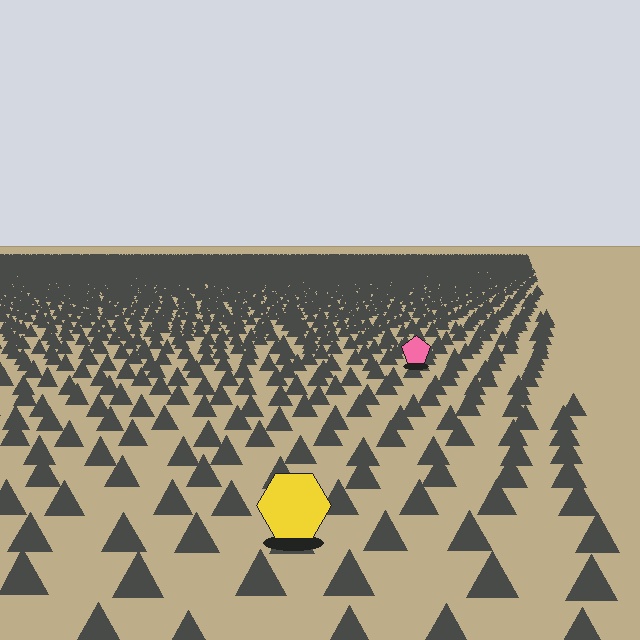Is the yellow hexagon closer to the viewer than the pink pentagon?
Yes. The yellow hexagon is closer — you can tell from the texture gradient: the ground texture is coarser near it.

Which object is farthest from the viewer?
The pink pentagon is farthest from the viewer. It appears smaller and the ground texture around it is denser.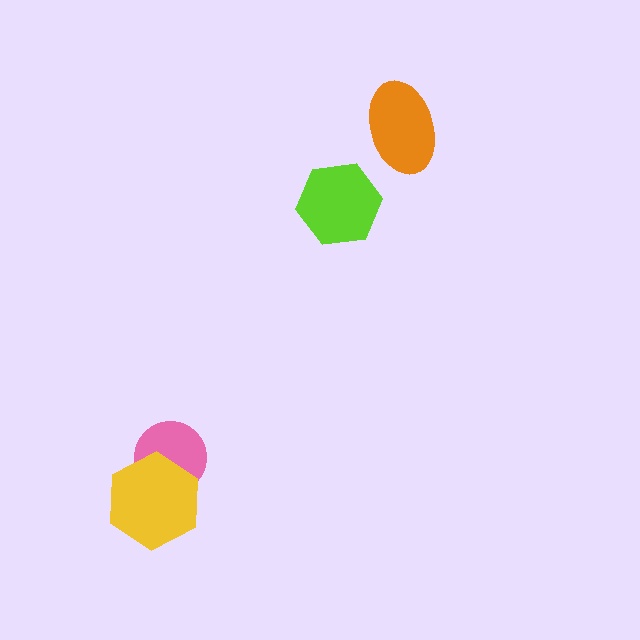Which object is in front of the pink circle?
The yellow hexagon is in front of the pink circle.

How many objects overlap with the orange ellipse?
0 objects overlap with the orange ellipse.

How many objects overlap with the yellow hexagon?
1 object overlaps with the yellow hexagon.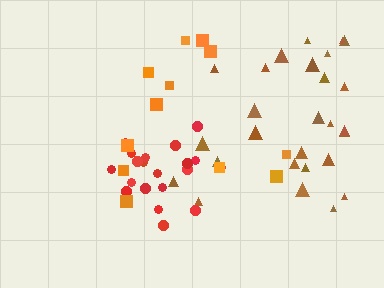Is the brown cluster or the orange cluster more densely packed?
Brown.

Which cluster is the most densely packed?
Red.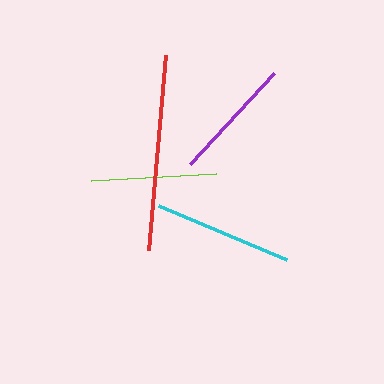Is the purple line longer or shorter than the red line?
The red line is longer than the purple line.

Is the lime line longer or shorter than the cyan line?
The cyan line is longer than the lime line.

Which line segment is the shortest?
The purple line is the shortest at approximately 123 pixels.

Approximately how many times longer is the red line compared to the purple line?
The red line is approximately 1.6 times the length of the purple line.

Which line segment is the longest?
The red line is the longest at approximately 196 pixels.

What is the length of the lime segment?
The lime segment is approximately 125 pixels long.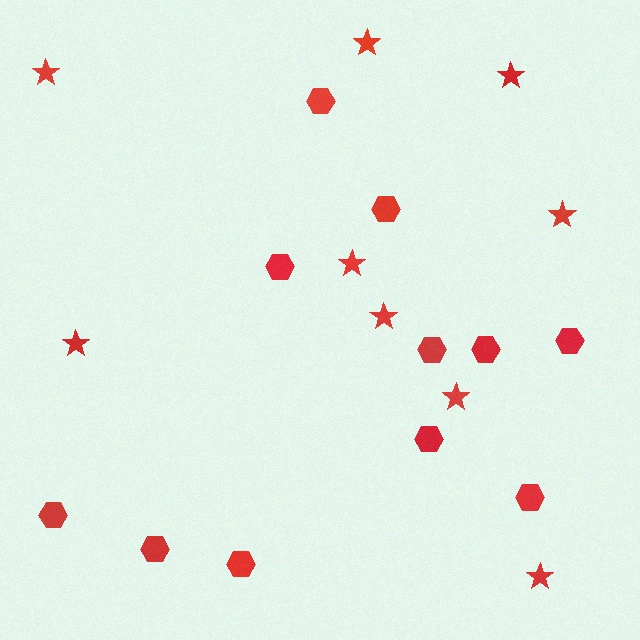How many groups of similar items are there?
There are 2 groups: one group of stars (9) and one group of hexagons (11).